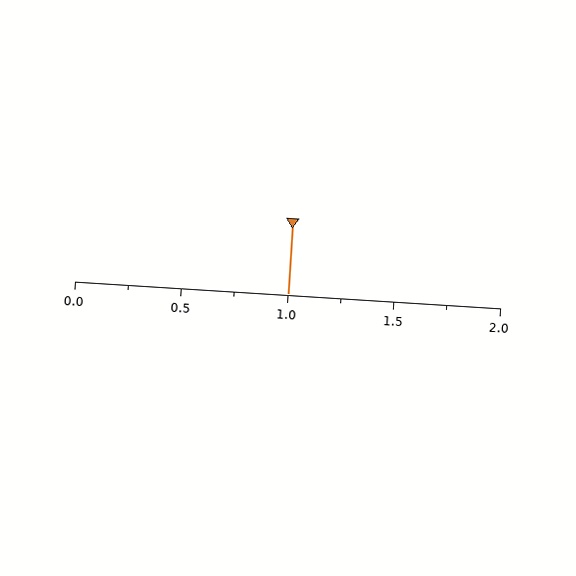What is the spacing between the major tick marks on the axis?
The major ticks are spaced 0.5 apart.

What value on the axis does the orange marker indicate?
The marker indicates approximately 1.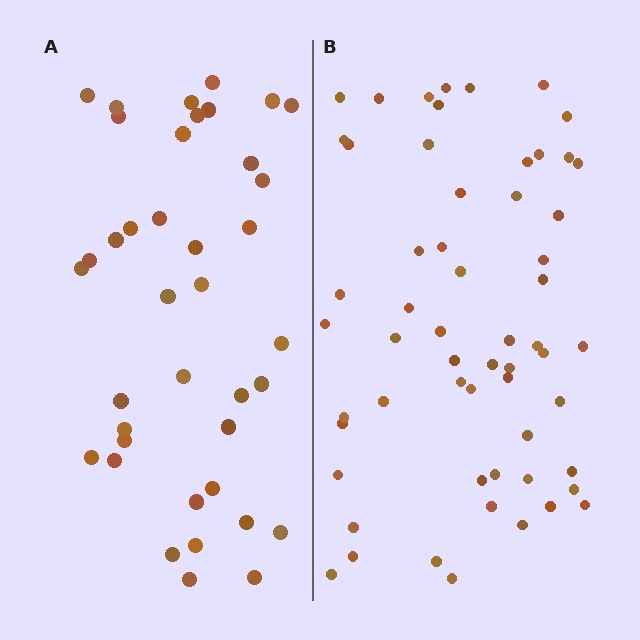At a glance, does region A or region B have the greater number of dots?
Region B (the right region) has more dots.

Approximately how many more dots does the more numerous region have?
Region B has approximately 20 more dots than region A.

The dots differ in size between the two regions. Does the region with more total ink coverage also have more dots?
No. Region A has more total ink coverage because its dots are larger, but region B actually contains more individual dots. Total area can be misleading — the number of items is what matters here.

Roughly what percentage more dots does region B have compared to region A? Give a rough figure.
About 50% more.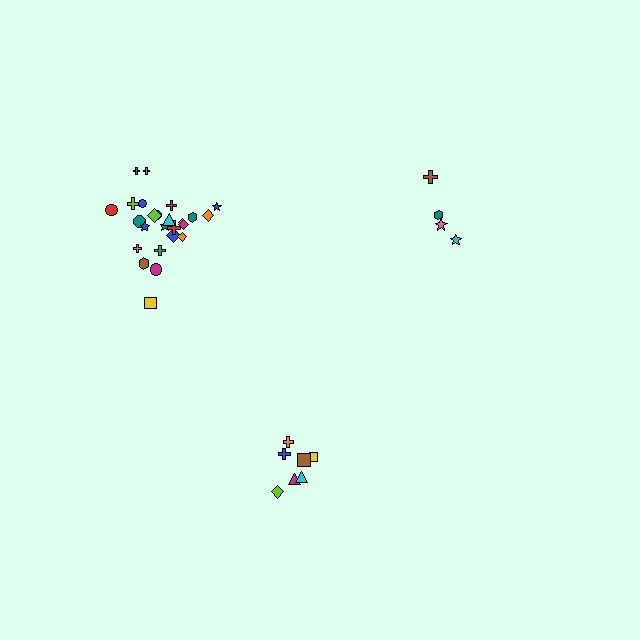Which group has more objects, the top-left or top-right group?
The top-left group.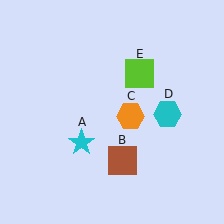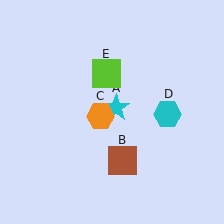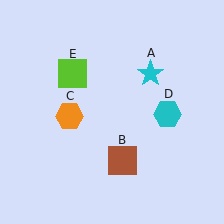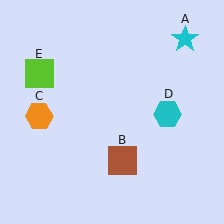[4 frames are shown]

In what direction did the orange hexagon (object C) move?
The orange hexagon (object C) moved left.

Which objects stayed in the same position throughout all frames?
Brown square (object B) and cyan hexagon (object D) remained stationary.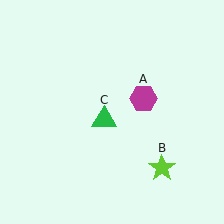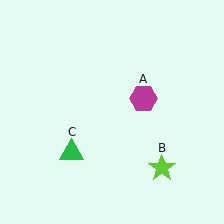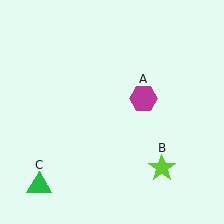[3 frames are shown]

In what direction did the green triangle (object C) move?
The green triangle (object C) moved down and to the left.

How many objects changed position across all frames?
1 object changed position: green triangle (object C).